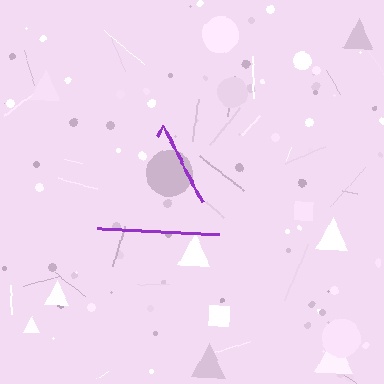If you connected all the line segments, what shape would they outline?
They would outline a triangle.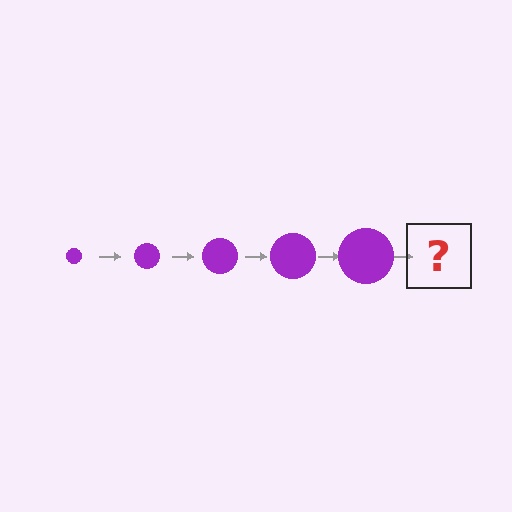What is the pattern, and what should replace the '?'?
The pattern is that the circle gets progressively larger each step. The '?' should be a purple circle, larger than the previous one.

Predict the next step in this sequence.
The next step is a purple circle, larger than the previous one.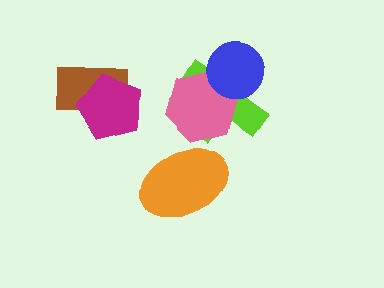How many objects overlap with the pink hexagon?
2 objects overlap with the pink hexagon.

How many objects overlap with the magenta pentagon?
1 object overlaps with the magenta pentagon.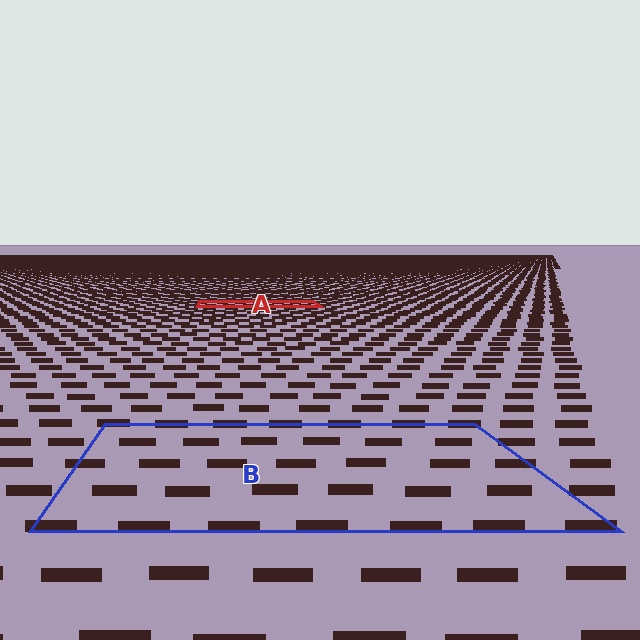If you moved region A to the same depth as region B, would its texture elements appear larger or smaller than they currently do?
They would appear larger. At a closer depth, the same texture elements are projected at a bigger on-screen size.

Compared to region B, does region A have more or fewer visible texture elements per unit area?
Region A has more texture elements per unit area — they are packed more densely because it is farther away.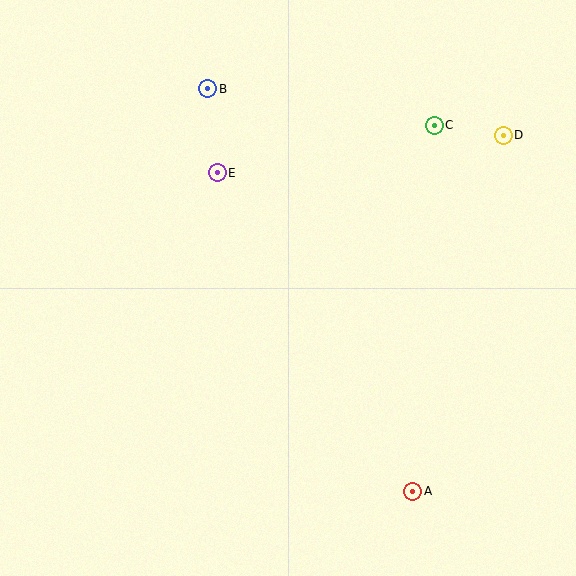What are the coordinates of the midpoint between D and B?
The midpoint between D and B is at (355, 112).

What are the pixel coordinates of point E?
Point E is at (217, 173).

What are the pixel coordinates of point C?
Point C is at (434, 125).